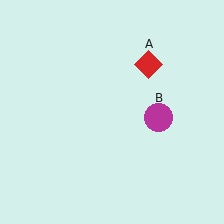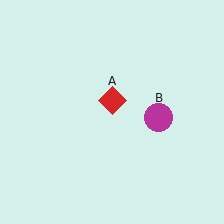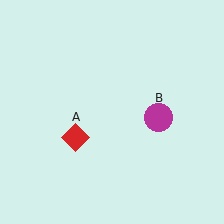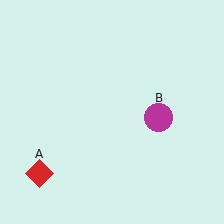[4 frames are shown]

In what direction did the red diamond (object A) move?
The red diamond (object A) moved down and to the left.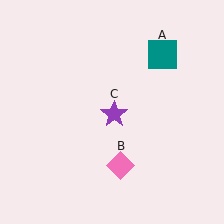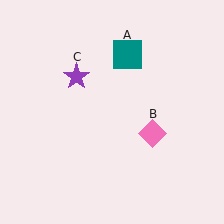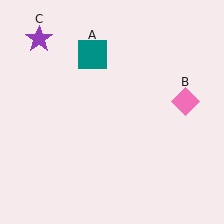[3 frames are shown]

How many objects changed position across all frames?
3 objects changed position: teal square (object A), pink diamond (object B), purple star (object C).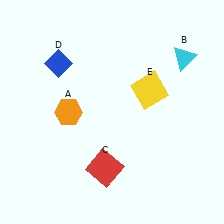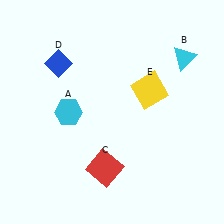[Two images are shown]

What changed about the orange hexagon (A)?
In Image 1, A is orange. In Image 2, it changed to cyan.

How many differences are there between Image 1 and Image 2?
There is 1 difference between the two images.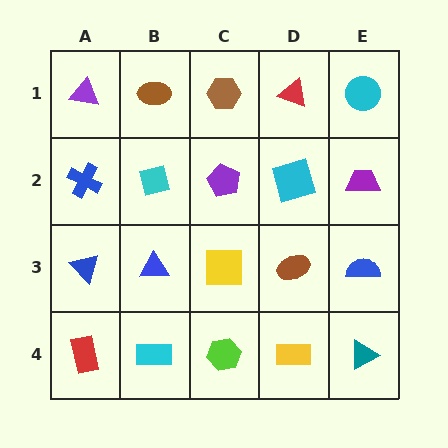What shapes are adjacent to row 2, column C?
A brown hexagon (row 1, column C), a yellow square (row 3, column C), a cyan square (row 2, column B), a cyan square (row 2, column D).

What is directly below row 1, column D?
A cyan square.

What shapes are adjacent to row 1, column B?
A cyan square (row 2, column B), a purple triangle (row 1, column A), a brown hexagon (row 1, column C).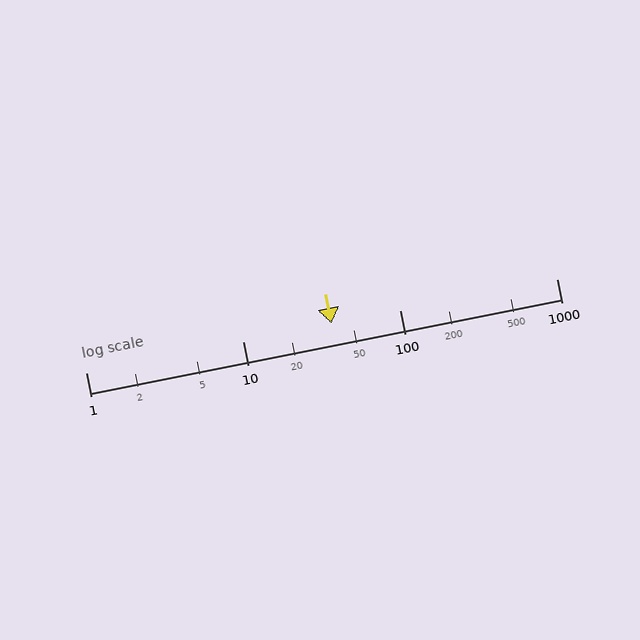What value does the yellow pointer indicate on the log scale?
The pointer indicates approximately 37.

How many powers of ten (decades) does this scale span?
The scale spans 3 decades, from 1 to 1000.